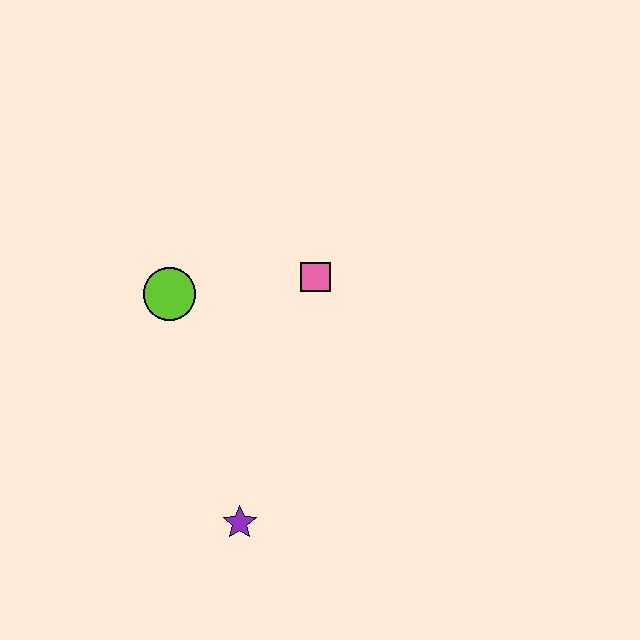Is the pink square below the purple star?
No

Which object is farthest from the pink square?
The purple star is farthest from the pink square.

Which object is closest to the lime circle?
The pink square is closest to the lime circle.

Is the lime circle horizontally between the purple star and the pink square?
No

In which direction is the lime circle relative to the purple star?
The lime circle is above the purple star.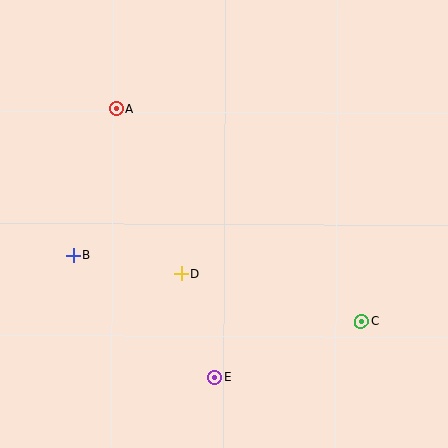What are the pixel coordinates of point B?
Point B is at (73, 256).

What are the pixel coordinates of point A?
Point A is at (116, 109).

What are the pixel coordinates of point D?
Point D is at (181, 274).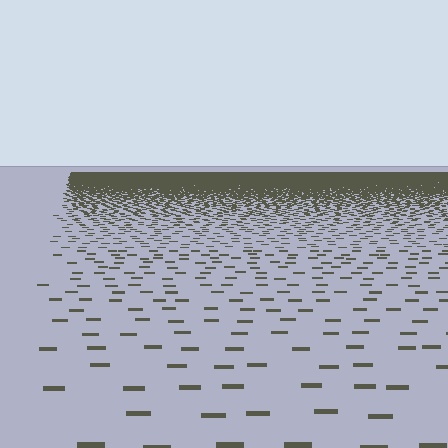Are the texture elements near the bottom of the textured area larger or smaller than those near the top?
Larger. Near the bottom, elements are closer to the viewer and appear at a bigger on-screen size.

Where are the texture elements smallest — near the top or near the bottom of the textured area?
Near the top.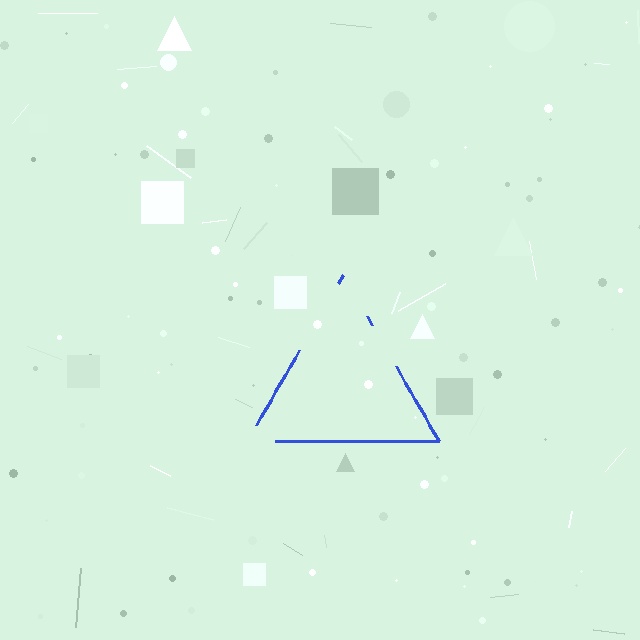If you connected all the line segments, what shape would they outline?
They would outline a triangle.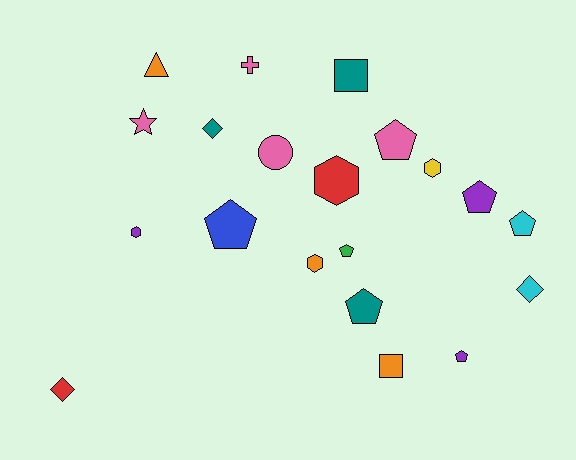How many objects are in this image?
There are 20 objects.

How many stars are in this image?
There is 1 star.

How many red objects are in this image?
There are 2 red objects.